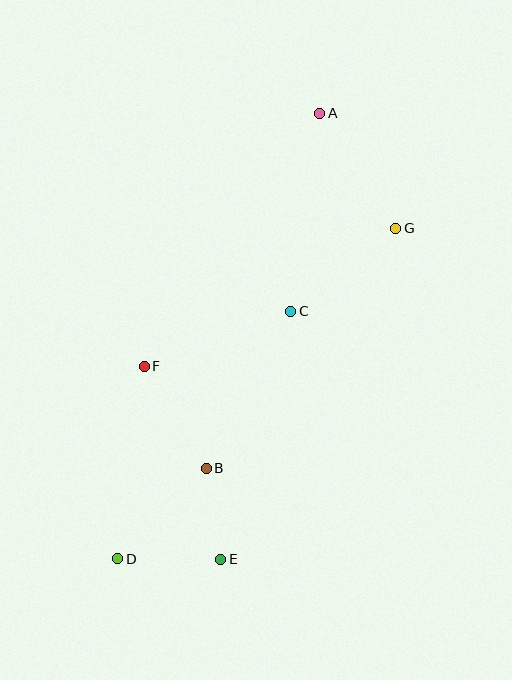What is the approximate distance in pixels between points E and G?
The distance between E and G is approximately 374 pixels.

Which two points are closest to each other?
Points B and E are closest to each other.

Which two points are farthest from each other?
Points A and D are farthest from each other.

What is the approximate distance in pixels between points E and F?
The distance between E and F is approximately 207 pixels.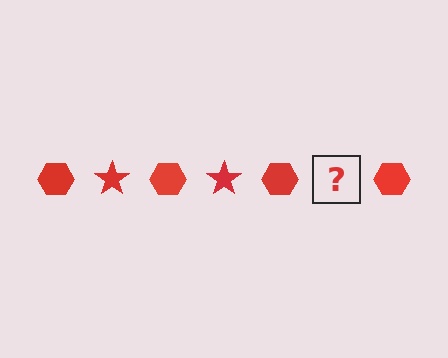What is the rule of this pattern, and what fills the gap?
The rule is that the pattern cycles through hexagon, star shapes in red. The gap should be filled with a red star.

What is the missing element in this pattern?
The missing element is a red star.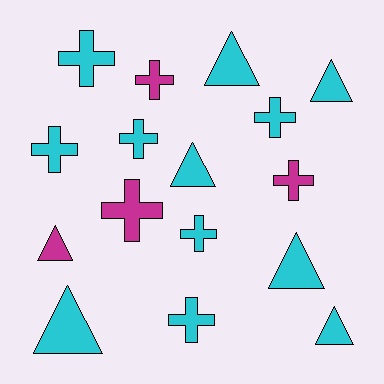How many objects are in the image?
There are 16 objects.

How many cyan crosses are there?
There are 6 cyan crosses.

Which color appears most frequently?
Cyan, with 12 objects.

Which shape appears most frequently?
Cross, with 9 objects.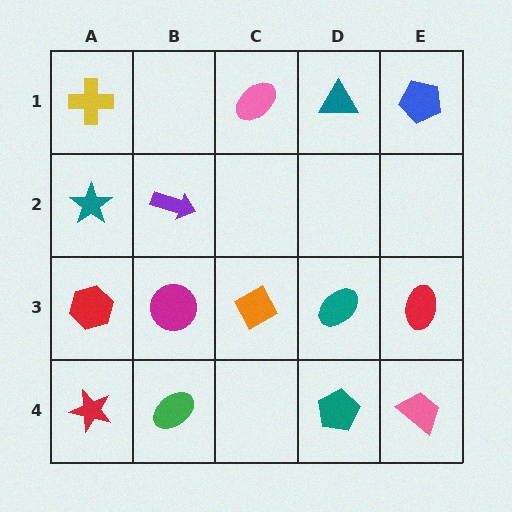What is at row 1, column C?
A pink ellipse.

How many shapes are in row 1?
4 shapes.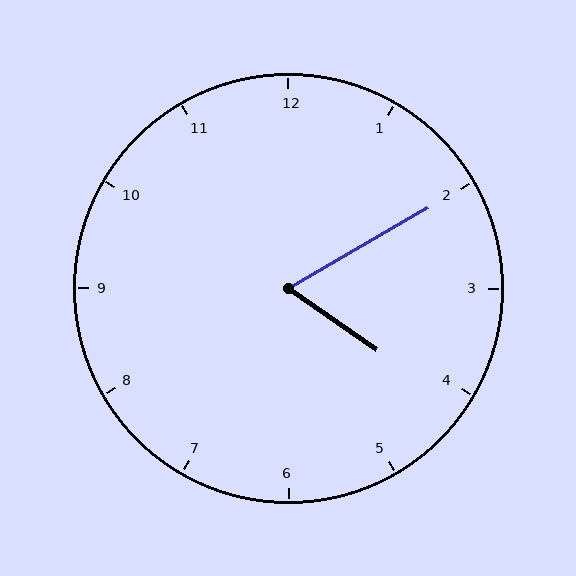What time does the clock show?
4:10.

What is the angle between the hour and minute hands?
Approximately 65 degrees.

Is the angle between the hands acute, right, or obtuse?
It is acute.